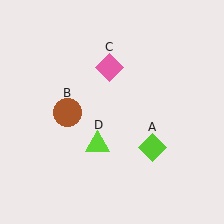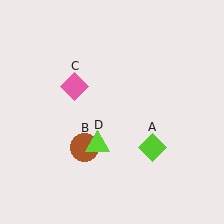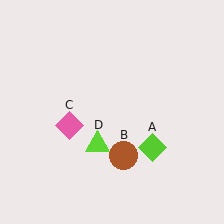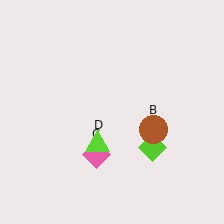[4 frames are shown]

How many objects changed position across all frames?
2 objects changed position: brown circle (object B), pink diamond (object C).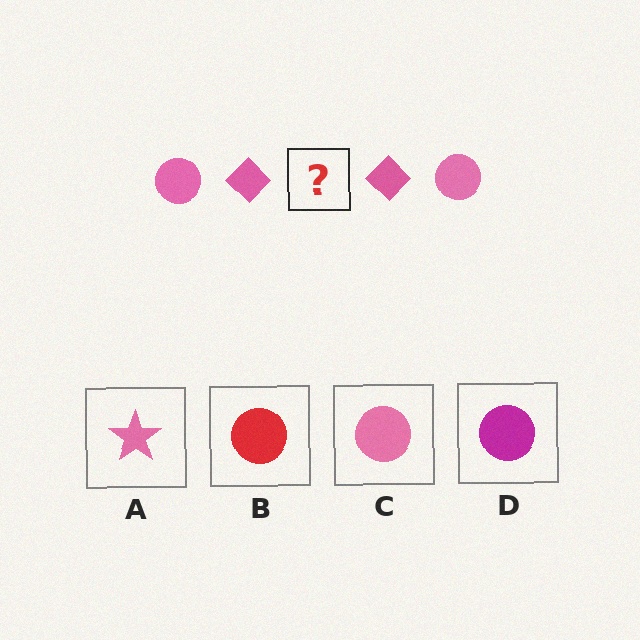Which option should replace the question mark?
Option C.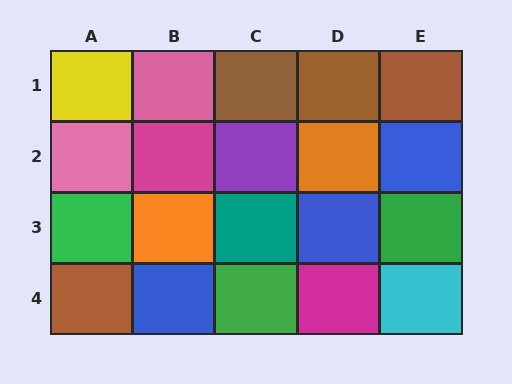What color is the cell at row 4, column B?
Blue.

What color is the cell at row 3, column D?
Blue.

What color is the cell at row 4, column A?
Brown.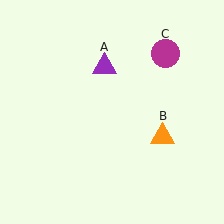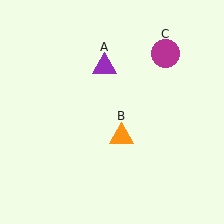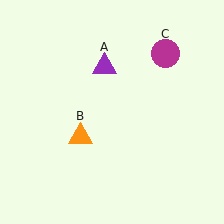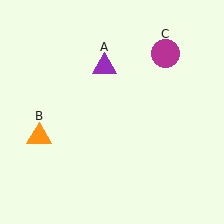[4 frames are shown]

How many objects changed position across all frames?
1 object changed position: orange triangle (object B).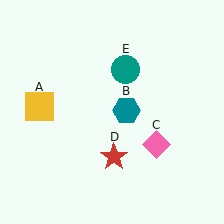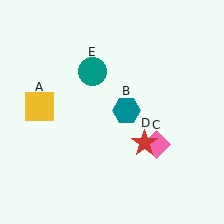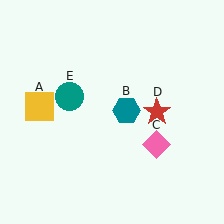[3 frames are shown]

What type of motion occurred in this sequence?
The red star (object D), teal circle (object E) rotated counterclockwise around the center of the scene.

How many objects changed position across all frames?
2 objects changed position: red star (object D), teal circle (object E).